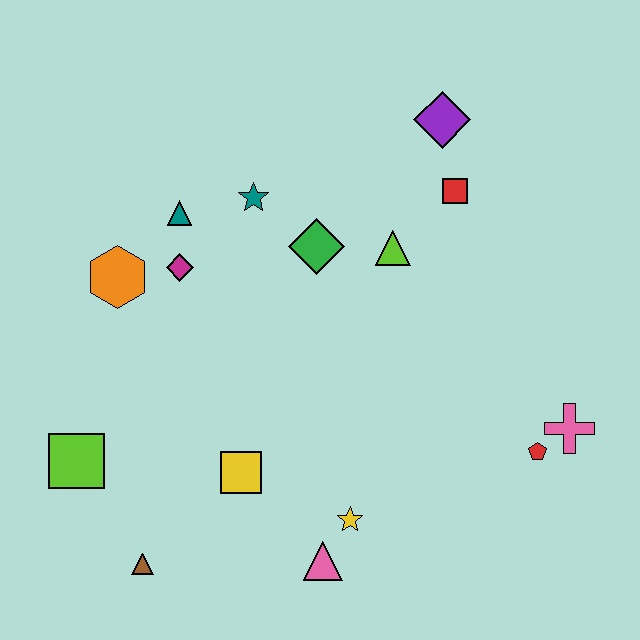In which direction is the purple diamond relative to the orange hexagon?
The purple diamond is to the right of the orange hexagon.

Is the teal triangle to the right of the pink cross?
No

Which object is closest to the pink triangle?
The yellow star is closest to the pink triangle.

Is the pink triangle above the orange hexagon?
No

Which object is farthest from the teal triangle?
The pink cross is farthest from the teal triangle.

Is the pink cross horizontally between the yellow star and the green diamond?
No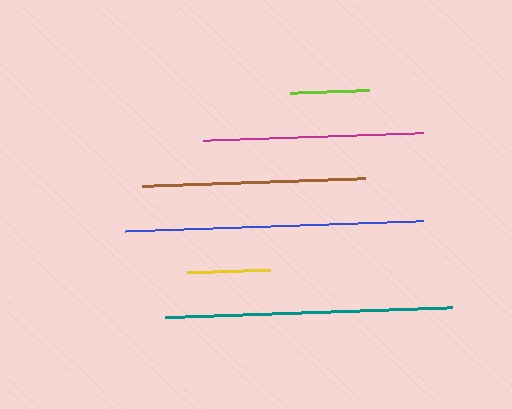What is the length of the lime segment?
The lime segment is approximately 79 pixels long.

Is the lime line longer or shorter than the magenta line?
The magenta line is longer than the lime line.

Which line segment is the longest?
The blue line is the longest at approximately 297 pixels.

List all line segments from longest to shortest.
From longest to shortest: blue, teal, brown, magenta, yellow, lime.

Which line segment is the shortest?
The lime line is the shortest at approximately 79 pixels.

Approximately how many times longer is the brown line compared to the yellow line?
The brown line is approximately 2.7 times the length of the yellow line.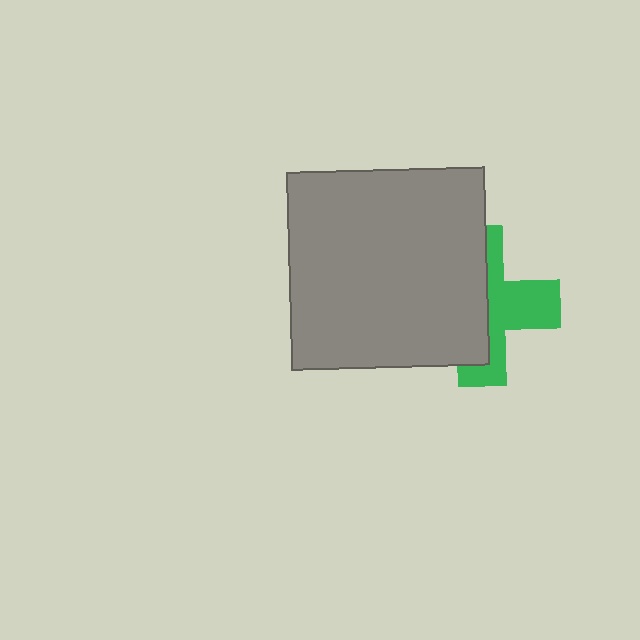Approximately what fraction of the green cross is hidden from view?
Roughly 55% of the green cross is hidden behind the gray square.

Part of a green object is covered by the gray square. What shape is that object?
It is a cross.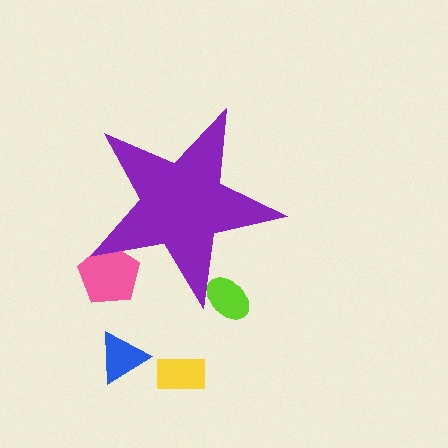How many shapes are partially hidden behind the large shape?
2 shapes are partially hidden.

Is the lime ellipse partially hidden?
Yes, the lime ellipse is partially hidden behind the purple star.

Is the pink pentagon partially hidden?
Yes, the pink pentagon is partially hidden behind the purple star.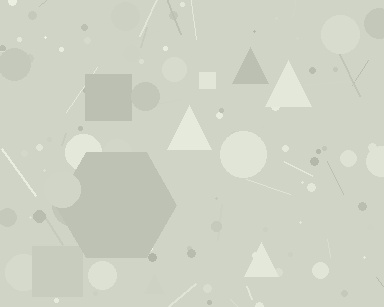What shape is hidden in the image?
A hexagon is hidden in the image.